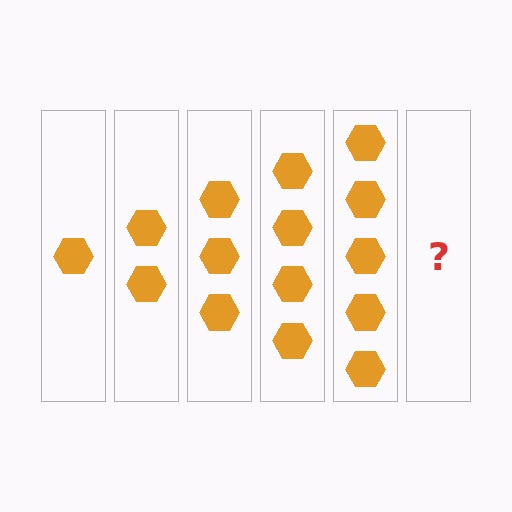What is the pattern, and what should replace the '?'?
The pattern is that each step adds one more hexagon. The '?' should be 6 hexagons.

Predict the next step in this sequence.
The next step is 6 hexagons.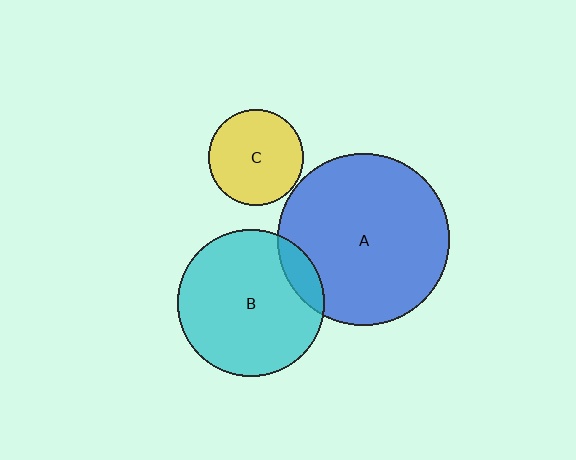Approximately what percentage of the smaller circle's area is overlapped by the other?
Approximately 10%.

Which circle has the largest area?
Circle A (blue).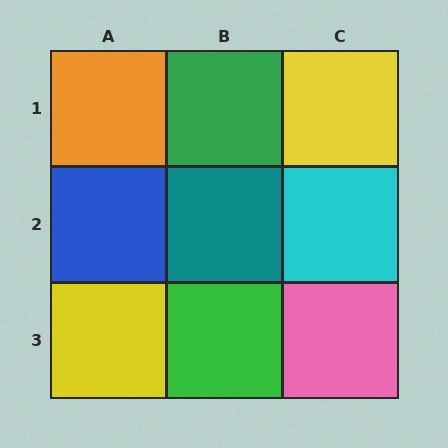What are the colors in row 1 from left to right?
Orange, green, yellow.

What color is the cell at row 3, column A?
Yellow.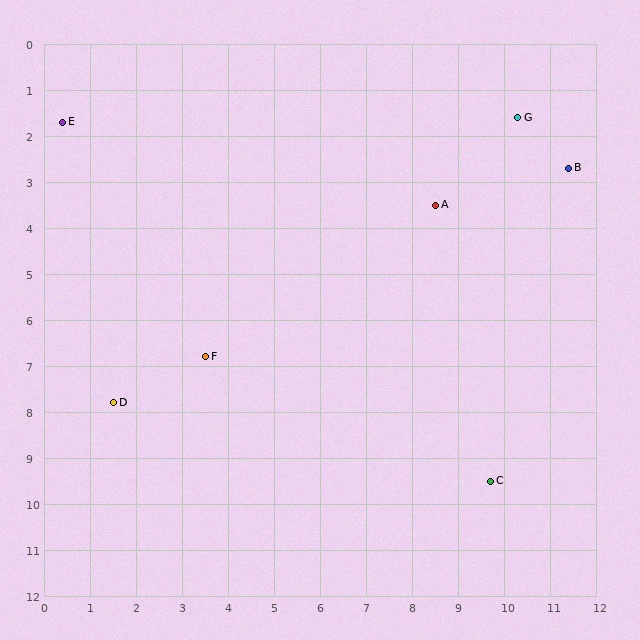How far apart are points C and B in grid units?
Points C and B are about 7.0 grid units apart.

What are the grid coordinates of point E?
Point E is at approximately (0.4, 1.7).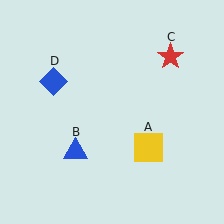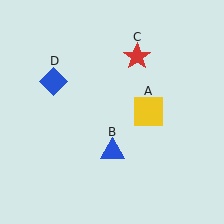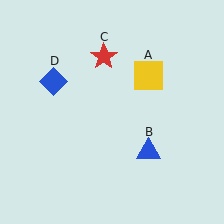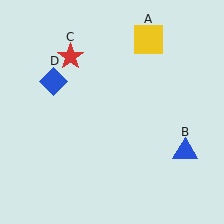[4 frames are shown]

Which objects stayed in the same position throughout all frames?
Blue diamond (object D) remained stationary.